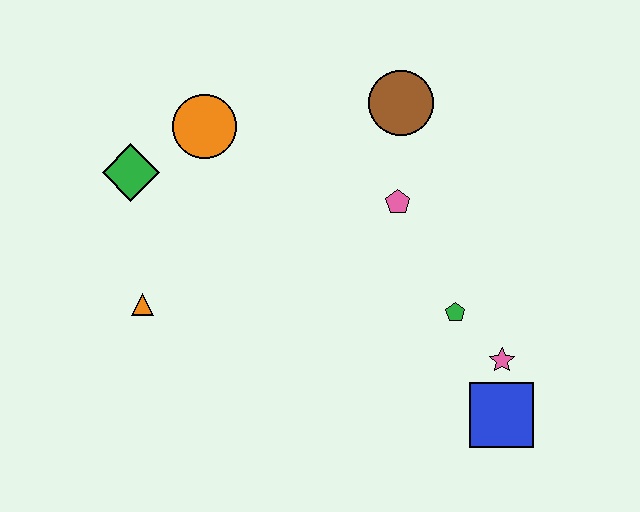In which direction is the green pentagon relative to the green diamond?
The green pentagon is to the right of the green diamond.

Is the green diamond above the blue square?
Yes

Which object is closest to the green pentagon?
The pink star is closest to the green pentagon.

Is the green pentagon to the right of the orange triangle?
Yes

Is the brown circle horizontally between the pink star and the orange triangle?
Yes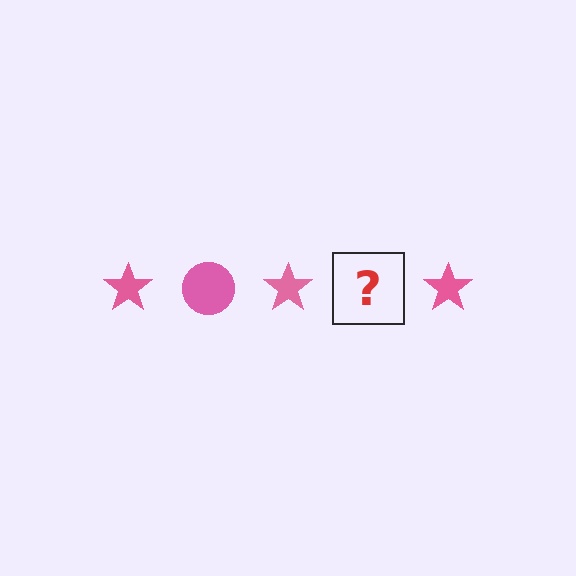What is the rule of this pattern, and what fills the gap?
The rule is that the pattern cycles through star, circle shapes in pink. The gap should be filled with a pink circle.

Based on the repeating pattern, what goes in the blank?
The blank should be a pink circle.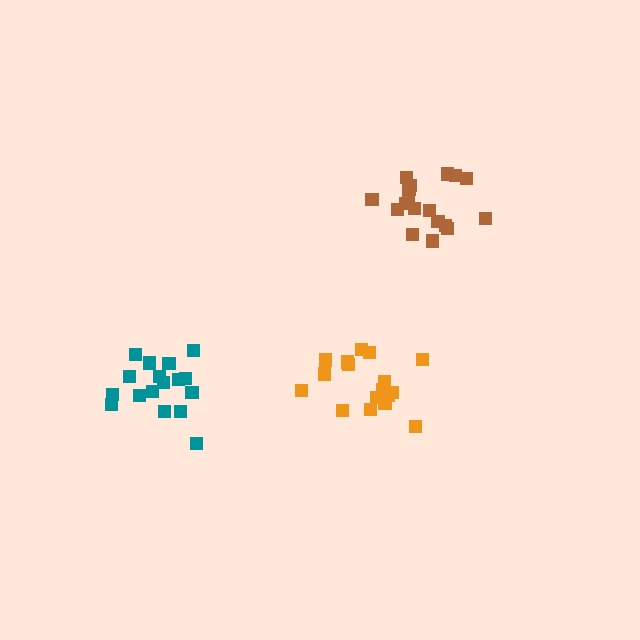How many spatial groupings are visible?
There are 3 spatial groupings.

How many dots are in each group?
Group 1: 18 dots, Group 2: 17 dots, Group 3: 17 dots (52 total).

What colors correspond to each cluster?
The clusters are colored: brown, teal, orange.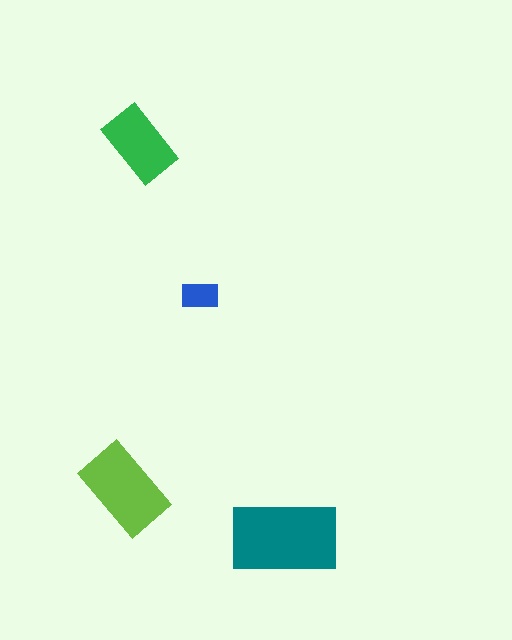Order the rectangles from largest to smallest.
the teal one, the lime one, the green one, the blue one.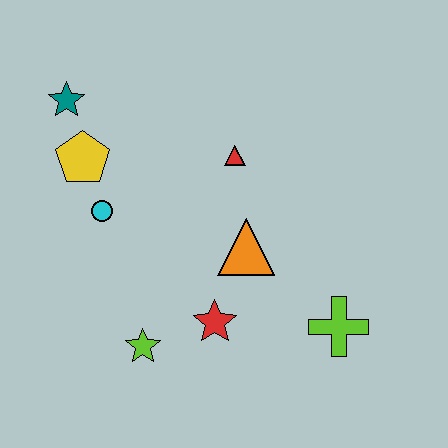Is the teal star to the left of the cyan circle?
Yes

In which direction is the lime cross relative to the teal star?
The lime cross is to the right of the teal star.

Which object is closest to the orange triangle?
The red star is closest to the orange triangle.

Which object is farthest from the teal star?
The lime cross is farthest from the teal star.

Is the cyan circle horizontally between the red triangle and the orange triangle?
No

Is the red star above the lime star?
Yes